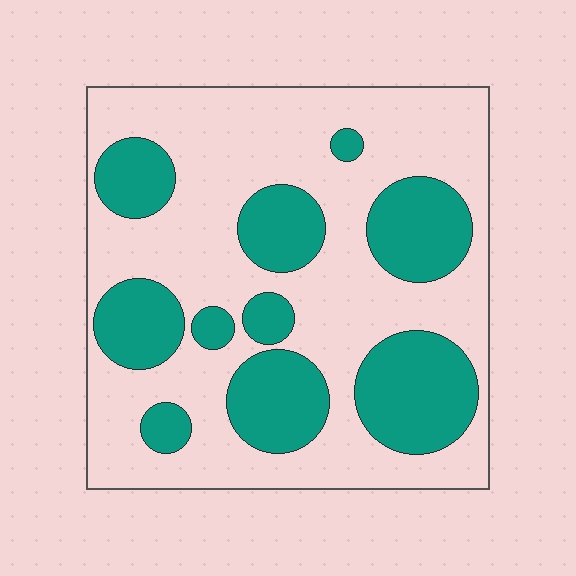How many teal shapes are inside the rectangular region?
10.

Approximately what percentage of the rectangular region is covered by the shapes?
Approximately 35%.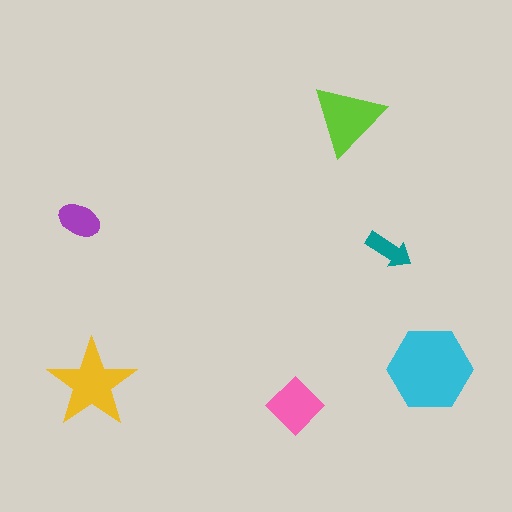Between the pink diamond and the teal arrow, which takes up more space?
The pink diamond.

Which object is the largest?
The cyan hexagon.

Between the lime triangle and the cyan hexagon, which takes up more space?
The cyan hexagon.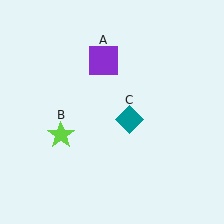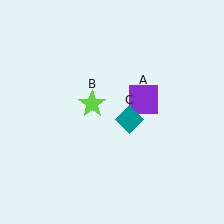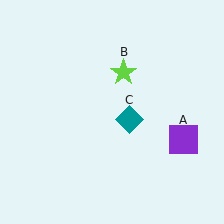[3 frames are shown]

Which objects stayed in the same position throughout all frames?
Teal diamond (object C) remained stationary.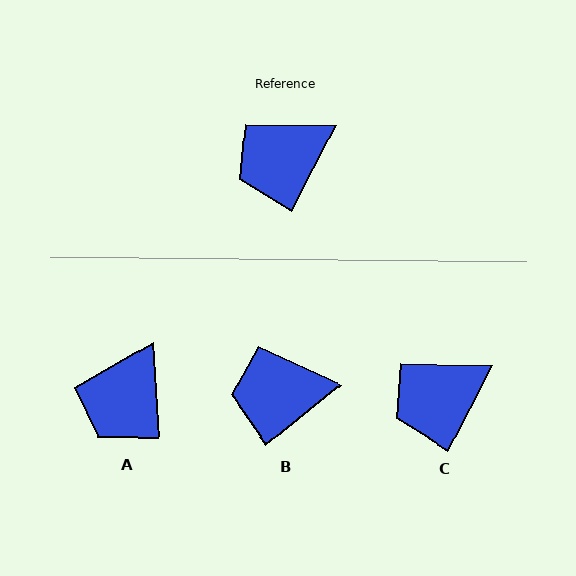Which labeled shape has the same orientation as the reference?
C.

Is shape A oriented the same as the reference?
No, it is off by about 31 degrees.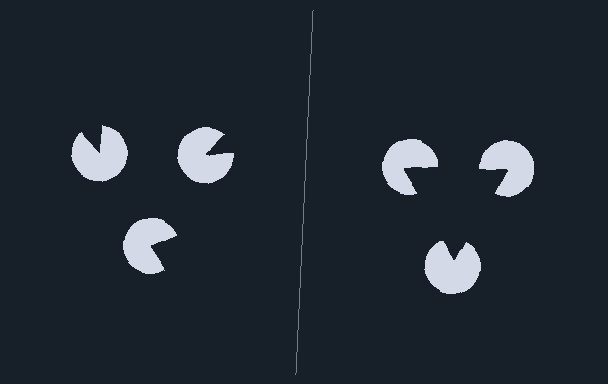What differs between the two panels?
The pac-man discs are positioned identically on both sides; only the wedge orientations differ. On the right they align to a triangle; on the left they are misaligned.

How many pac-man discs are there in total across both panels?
6 — 3 on each side.